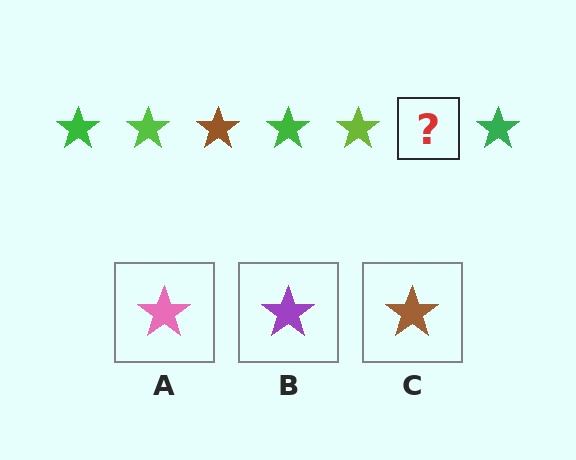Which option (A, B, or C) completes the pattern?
C.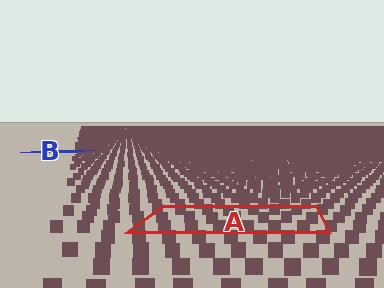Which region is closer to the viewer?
Region A is closer. The texture elements there are larger and more spread out.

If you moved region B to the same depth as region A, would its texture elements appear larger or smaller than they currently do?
They would appear larger. At a closer depth, the same texture elements are projected at a bigger on-screen size.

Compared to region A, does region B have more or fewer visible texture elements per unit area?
Region B has more texture elements per unit area — they are packed more densely because it is farther away.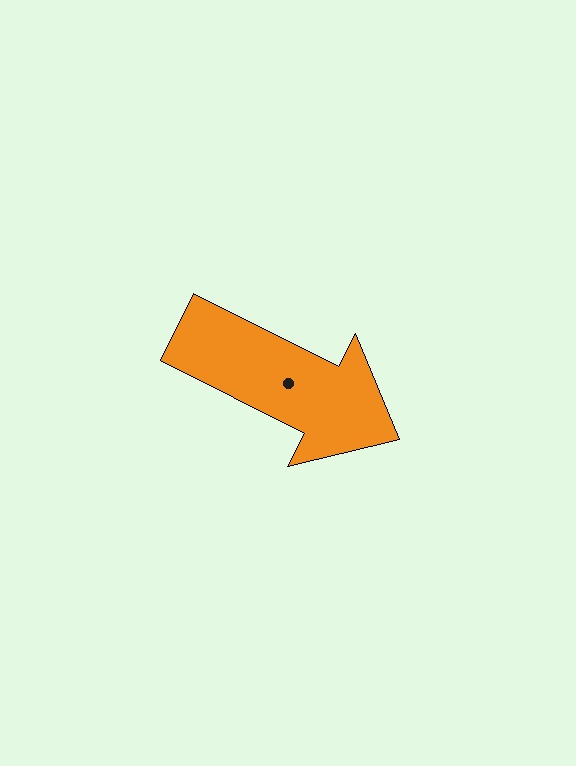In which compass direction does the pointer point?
Southeast.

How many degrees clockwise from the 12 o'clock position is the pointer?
Approximately 117 degrees.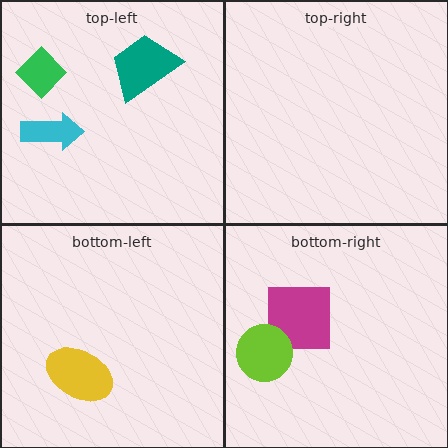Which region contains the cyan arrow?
The top-left region.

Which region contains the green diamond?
The top-left region.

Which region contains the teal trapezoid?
The top-left region.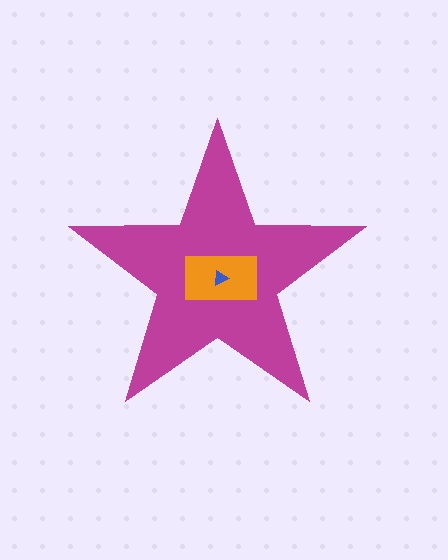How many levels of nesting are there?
3.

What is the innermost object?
The blue triangle.